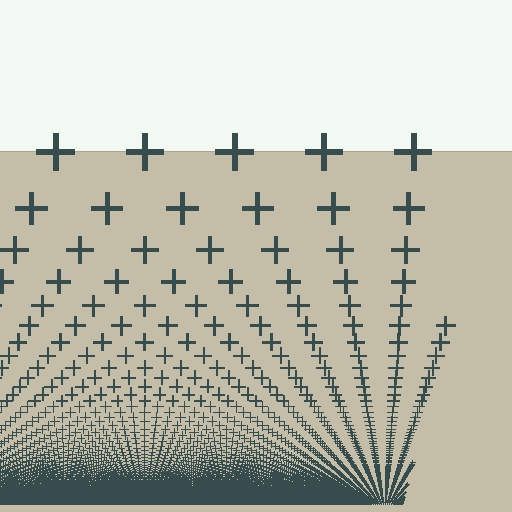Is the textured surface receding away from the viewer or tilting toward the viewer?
The surface appears to tilt toward the viewer. Texture elements get larger and sparser toward the top.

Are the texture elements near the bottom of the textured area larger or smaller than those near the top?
Smaller. The gradient is inverted — elements near the bottom are smaller and denser.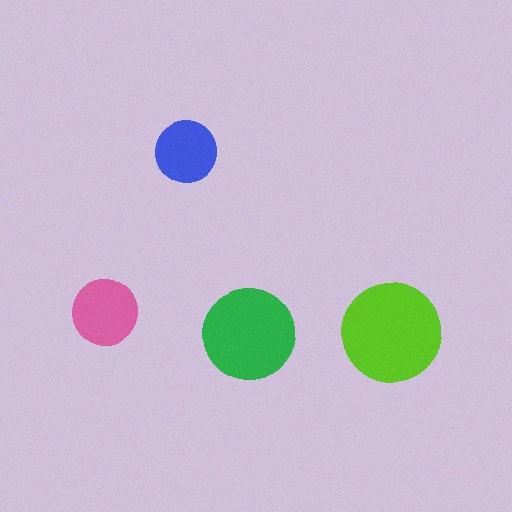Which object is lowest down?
The lime circle is bottommost.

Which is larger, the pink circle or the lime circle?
The lime one.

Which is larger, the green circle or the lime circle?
The lime one.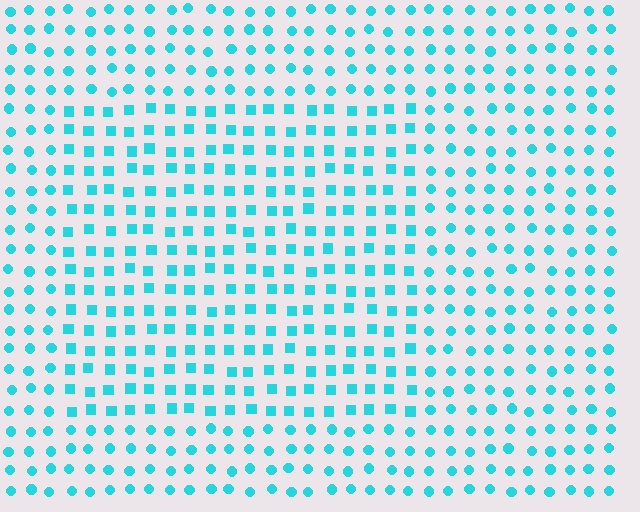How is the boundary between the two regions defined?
The boundary is defined by a change in element shape: squares inside vs. circles outside. All elements share the same color and spacing.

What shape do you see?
I see a rectangle.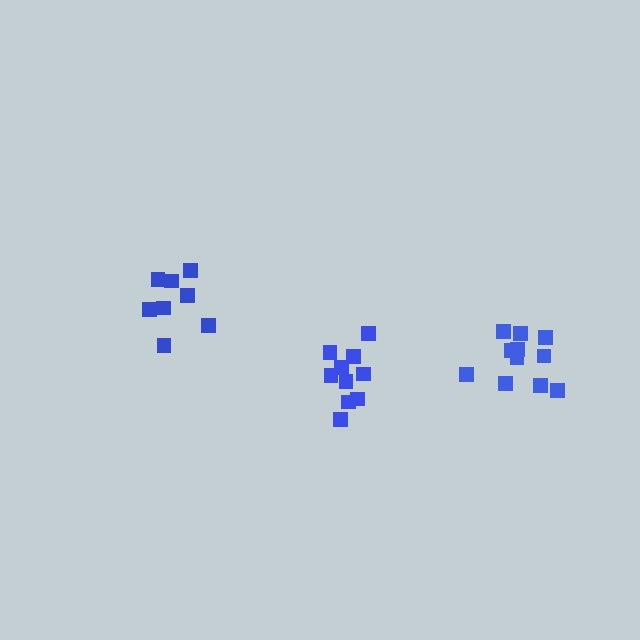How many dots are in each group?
Group 1: 11 dots, Group 2: 10 dots, Group 3: 8 dots (29 total).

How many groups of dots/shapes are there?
There are 3 groups.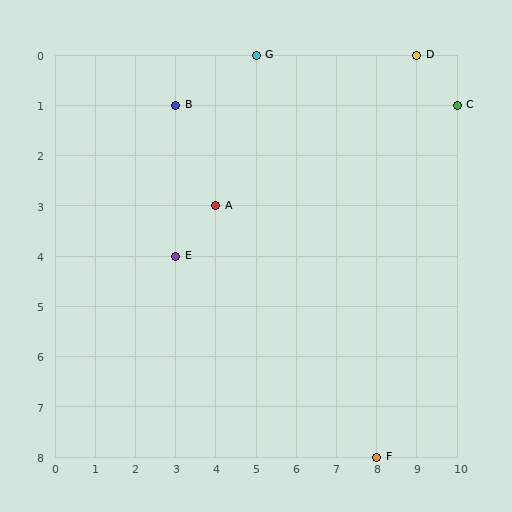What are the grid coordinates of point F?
Point F is at grid coordinates (8, 8).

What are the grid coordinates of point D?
Point D is at grid coordinates (9, 0).